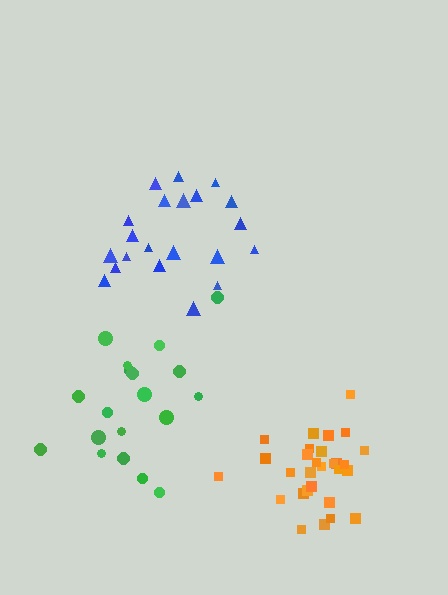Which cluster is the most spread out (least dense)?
Green.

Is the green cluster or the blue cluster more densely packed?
Blue.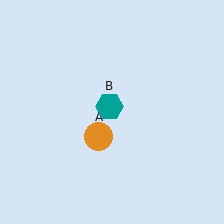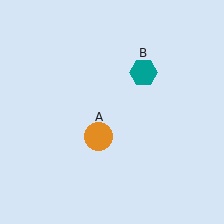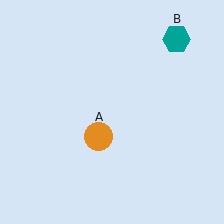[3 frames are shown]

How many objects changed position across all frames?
1 object changed position: teal hexagon (object B).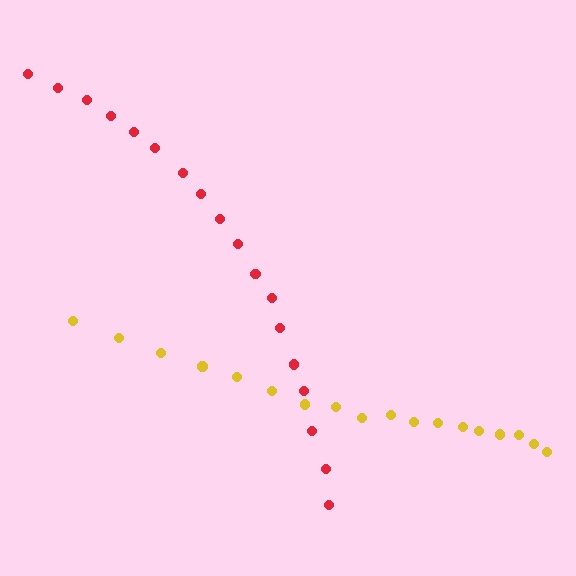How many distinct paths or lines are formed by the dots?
There are 2 distinct paths.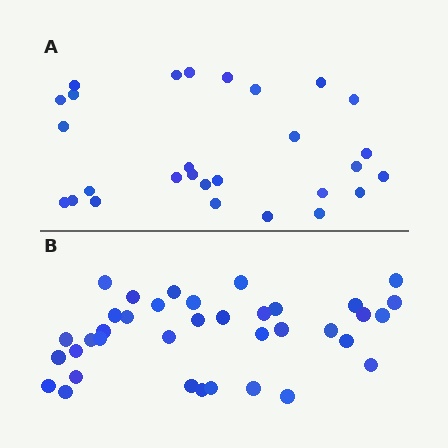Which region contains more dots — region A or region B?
Region B (the bottom region) has more dots.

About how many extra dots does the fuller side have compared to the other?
Region B has roughly 8 or so more dots than region A.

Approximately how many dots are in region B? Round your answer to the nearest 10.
About 40 dots. (The exact count is 37, which rounds to 40.)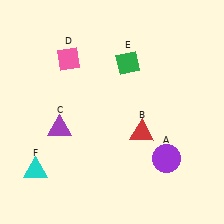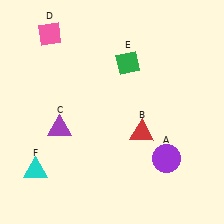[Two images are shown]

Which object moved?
The pink diamond (D) moved up.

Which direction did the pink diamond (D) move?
The pink diamond (D) moved up.